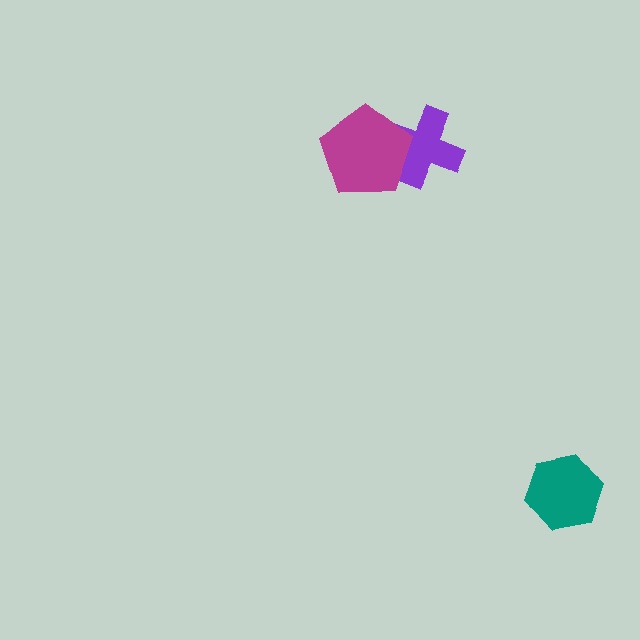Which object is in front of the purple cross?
The magenta pentagon is in front of the purple cross.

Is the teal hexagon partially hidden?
No, no other shape covers it.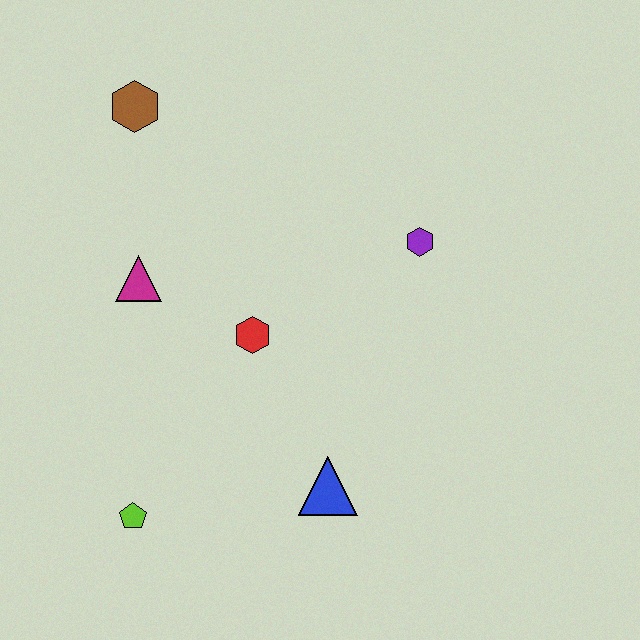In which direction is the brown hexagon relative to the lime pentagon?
The brown hexagon is above the lime pentagon.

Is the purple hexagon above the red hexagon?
Yes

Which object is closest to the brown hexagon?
The magenta triangle is closest to the brown hexagon.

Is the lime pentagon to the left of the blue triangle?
Yes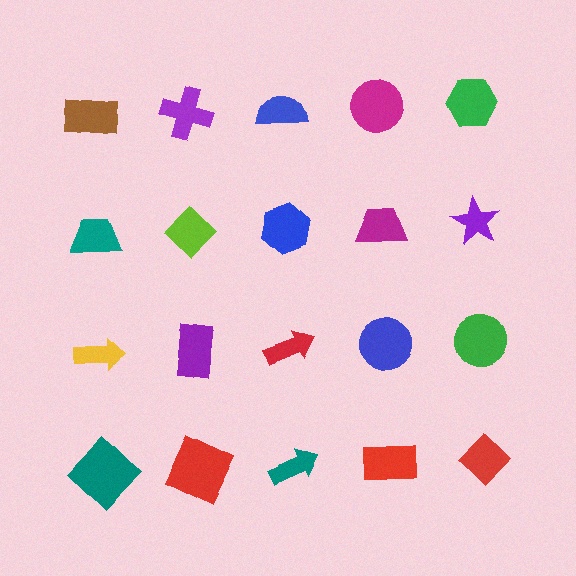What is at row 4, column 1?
A teal diamond.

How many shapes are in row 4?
5 shapes.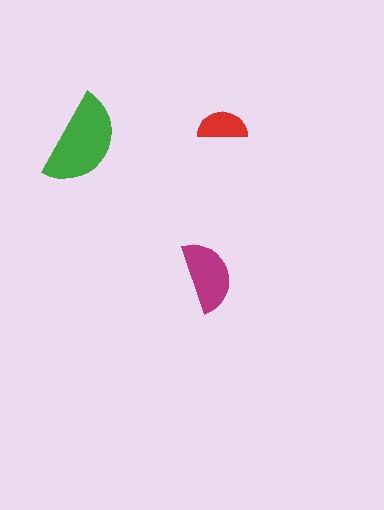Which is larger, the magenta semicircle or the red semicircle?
The magenta one.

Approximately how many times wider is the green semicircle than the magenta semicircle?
About 1.5 times wider.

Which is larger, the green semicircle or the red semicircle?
The green one.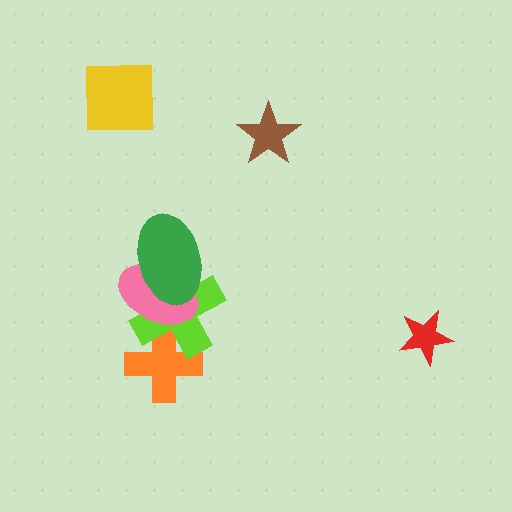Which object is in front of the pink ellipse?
The green ellipse is in front of the pink ellipse.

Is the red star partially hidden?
No, no other shape covers it.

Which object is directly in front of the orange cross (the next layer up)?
The lime cross is directly in front of the orange cross.